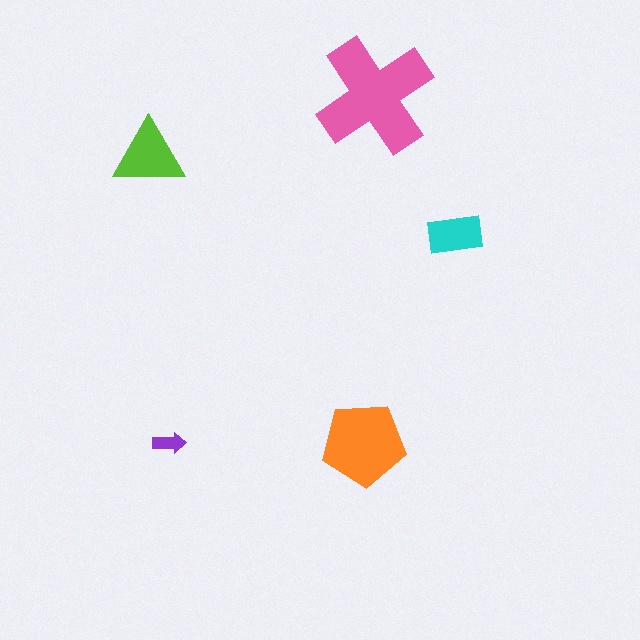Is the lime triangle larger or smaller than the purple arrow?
Larger.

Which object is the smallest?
The purple arrow.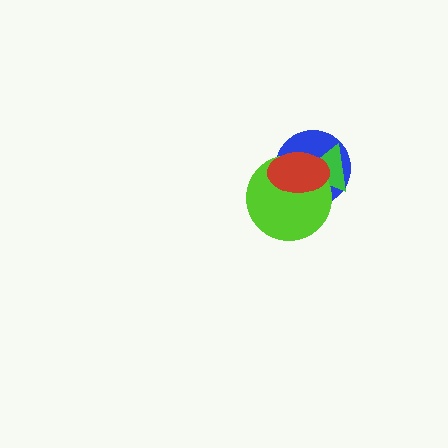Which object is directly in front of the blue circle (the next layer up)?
The green triangle is directly in front of the blue circle.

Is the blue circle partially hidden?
Yes, it is partially covered by another shape.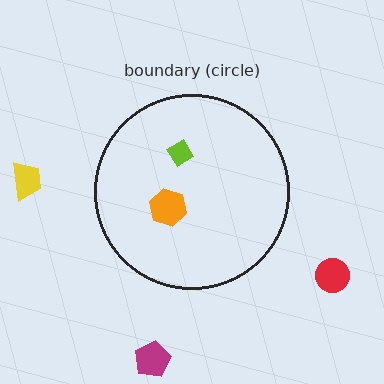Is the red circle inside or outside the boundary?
Outside.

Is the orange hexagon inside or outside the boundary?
Inside.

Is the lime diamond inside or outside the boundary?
Inside.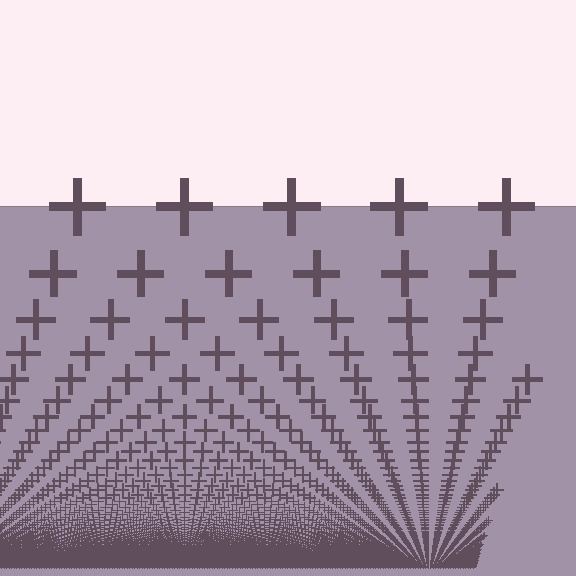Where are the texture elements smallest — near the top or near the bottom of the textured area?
Near the bottom.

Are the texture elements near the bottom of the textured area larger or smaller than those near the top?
Smaller. The gradient is inverted — elements near the bottom are smaller and denser.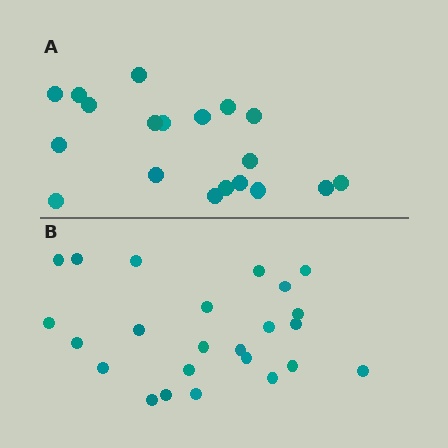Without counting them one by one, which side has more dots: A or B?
Region B (the bottom region) has more dots.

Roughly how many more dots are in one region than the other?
Region B has about 5 more dots than region A.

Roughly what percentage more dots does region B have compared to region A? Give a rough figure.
About 25% more.